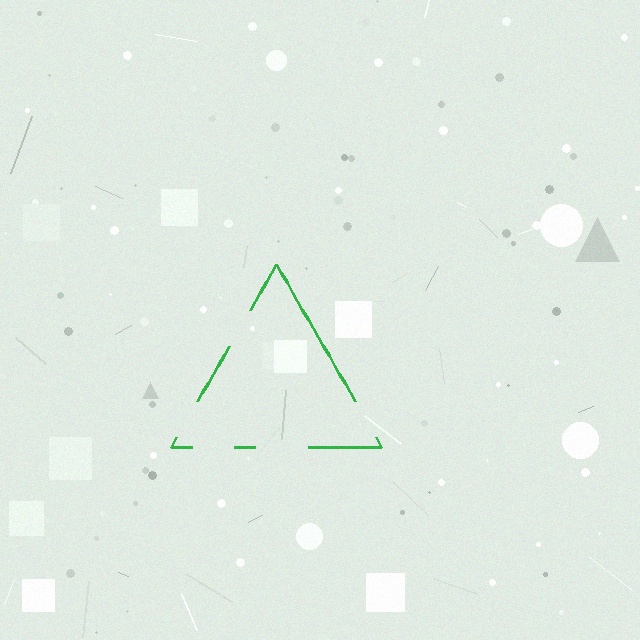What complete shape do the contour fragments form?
The contour fragments form a triangle.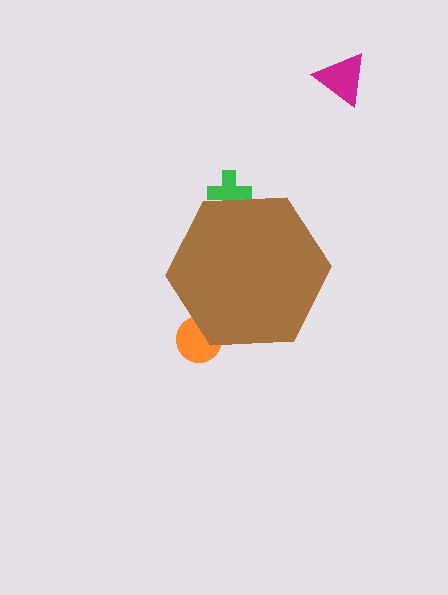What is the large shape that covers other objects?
A brown hexagon.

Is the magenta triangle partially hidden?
No, the magenta triangle is fully visible.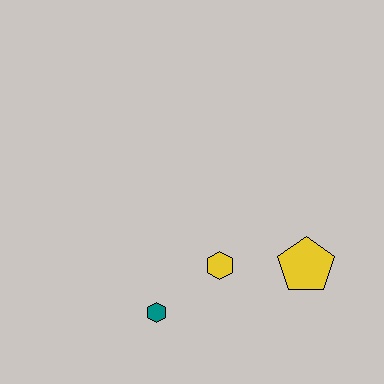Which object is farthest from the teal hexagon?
The yellow pentagon is farthest from the teal hexagon.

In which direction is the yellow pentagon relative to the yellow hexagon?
The yellow pentagon is to the right of the yellow hexagon.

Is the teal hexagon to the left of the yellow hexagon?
Yes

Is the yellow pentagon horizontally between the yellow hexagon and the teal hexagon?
No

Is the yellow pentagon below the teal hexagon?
No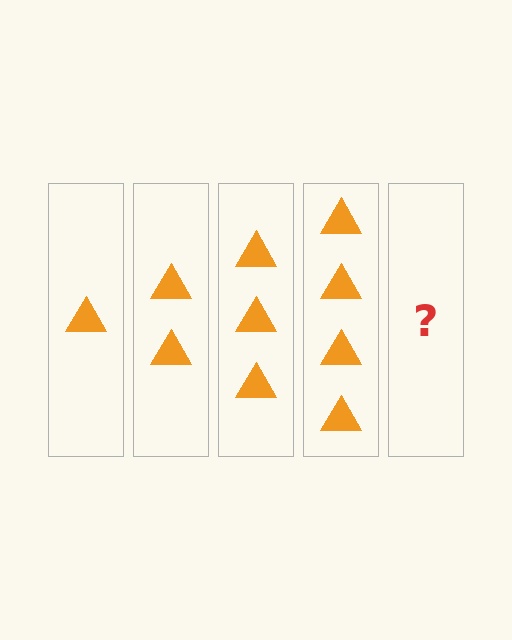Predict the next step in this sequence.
The next step is 5 triangles.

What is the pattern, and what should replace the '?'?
The pattern is that each step adds one more triangle. The '?' should be 5 triangles.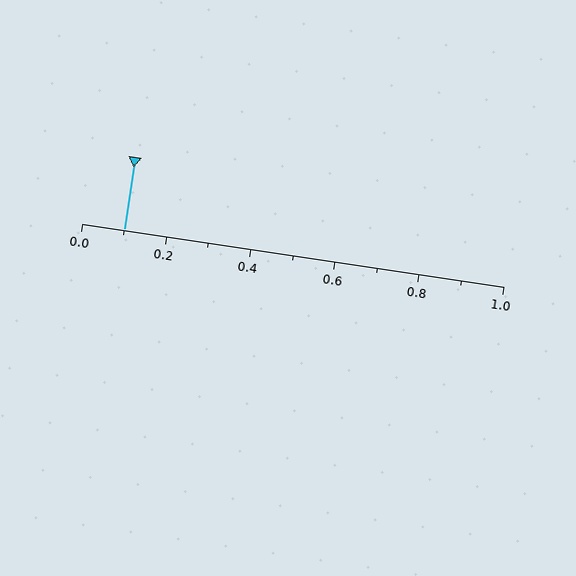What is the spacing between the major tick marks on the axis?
The major ticks are spaced 0.2 apart.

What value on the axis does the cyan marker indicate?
The marker indicates approximately 0.1.